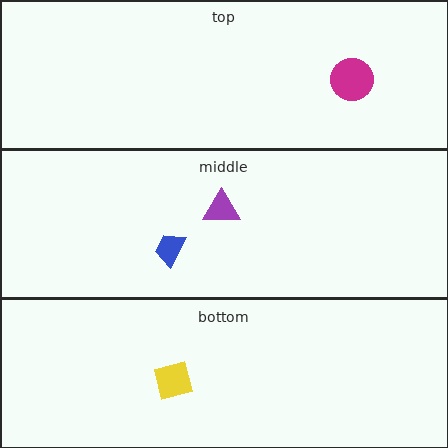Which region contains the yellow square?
The bottom region.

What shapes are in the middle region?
The purple triangle, the blue trapezoid.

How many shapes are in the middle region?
2.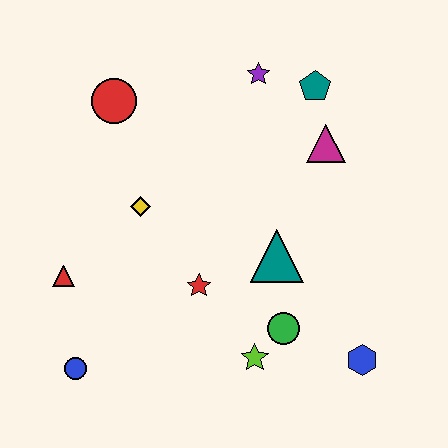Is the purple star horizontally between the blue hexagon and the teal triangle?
No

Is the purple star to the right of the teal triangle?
No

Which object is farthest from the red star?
The teal pentagon is farthest from the red star.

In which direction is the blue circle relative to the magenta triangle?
The blue circle is to the left of the magenta triangle.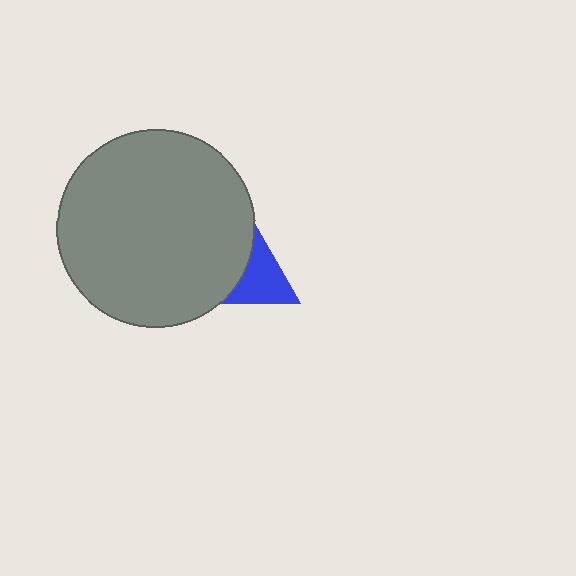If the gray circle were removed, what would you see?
You would see the complete blue triangle.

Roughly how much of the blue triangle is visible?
A small part of it is visible (roughly 36%).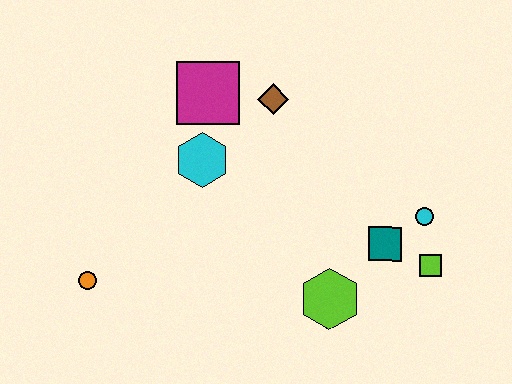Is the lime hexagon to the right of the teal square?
No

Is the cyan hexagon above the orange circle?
Yes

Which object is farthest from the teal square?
The orange circle is farthest from the teal square.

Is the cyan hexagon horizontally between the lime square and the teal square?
No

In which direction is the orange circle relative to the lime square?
The orange circle is to the left of the lime square.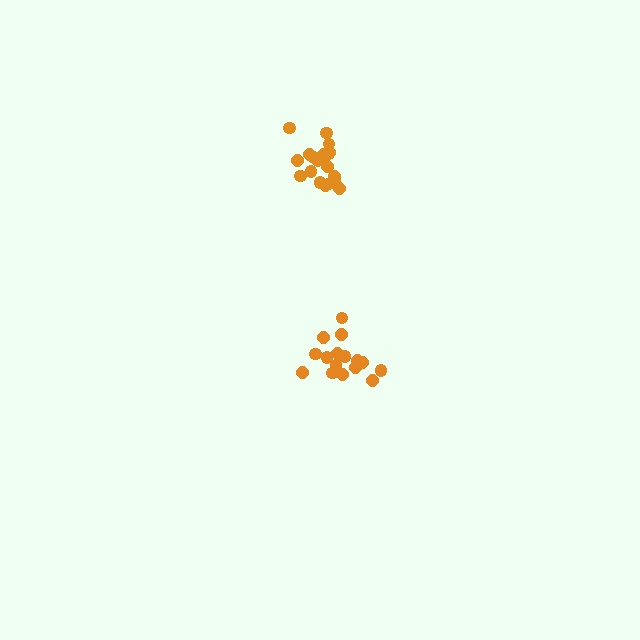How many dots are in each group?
Group 1: 19 dots, Group 2: 17 dots (36 total).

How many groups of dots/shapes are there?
There are 2 groups.